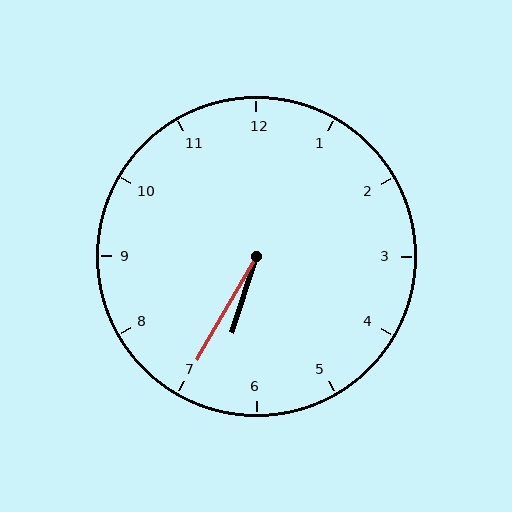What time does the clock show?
6:35.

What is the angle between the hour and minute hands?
Approximately 12 degrees.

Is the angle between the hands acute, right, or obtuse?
It is acute.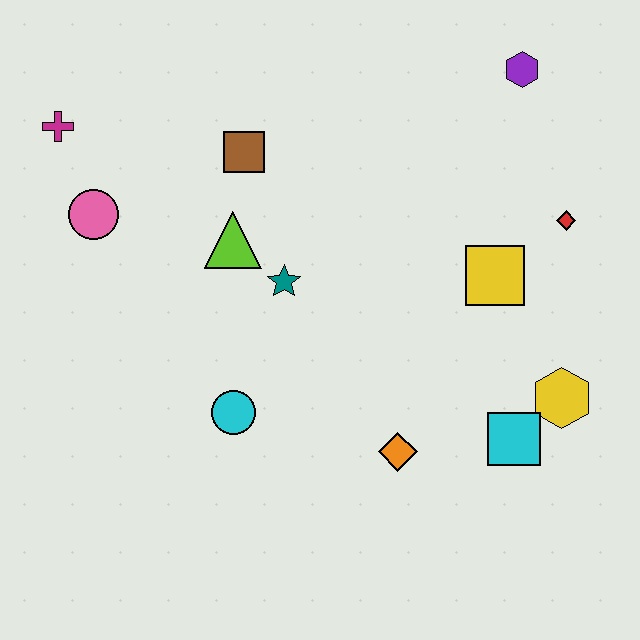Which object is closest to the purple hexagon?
The red diamond is closest to the purple hexagon.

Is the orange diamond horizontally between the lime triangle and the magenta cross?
No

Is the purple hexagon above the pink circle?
Yes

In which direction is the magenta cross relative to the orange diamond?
The magenta cross is to the left of the orange diamond.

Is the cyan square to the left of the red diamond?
Yes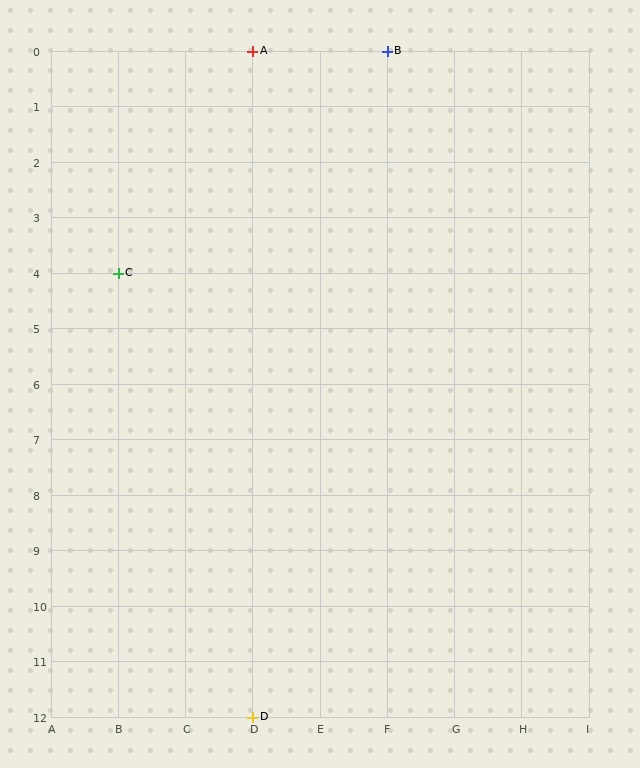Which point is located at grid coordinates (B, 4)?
Point C is at (B, 4).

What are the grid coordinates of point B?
Point B is at grid coordinates (F, 0).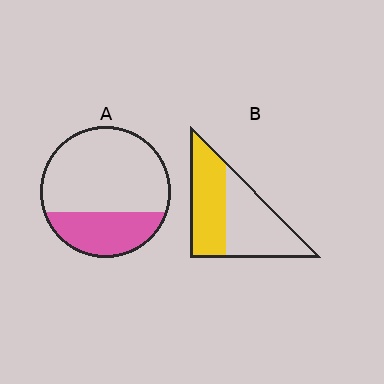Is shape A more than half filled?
No.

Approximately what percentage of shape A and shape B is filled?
A is approximately 30% and B is approximately 45%.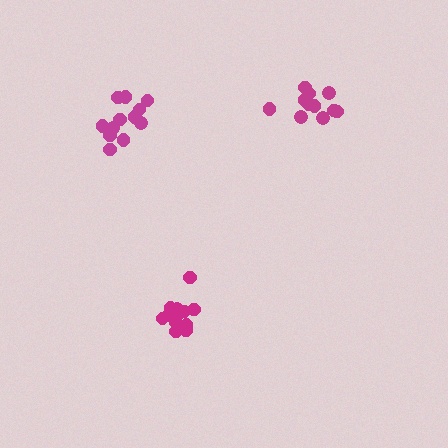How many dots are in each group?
Group 1: 13 dots, Group 2: 12 dots, Group 3: 11 dots (36 total).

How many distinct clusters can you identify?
There are 3 distinct clusters.